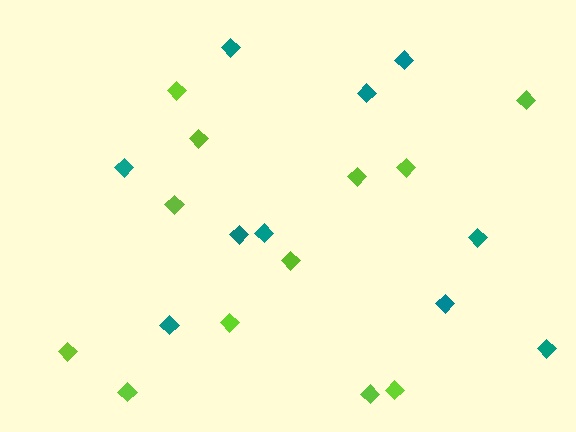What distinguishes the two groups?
There are 2 groups: one group of lime diamonds (12) and one group of teal diamonds (10).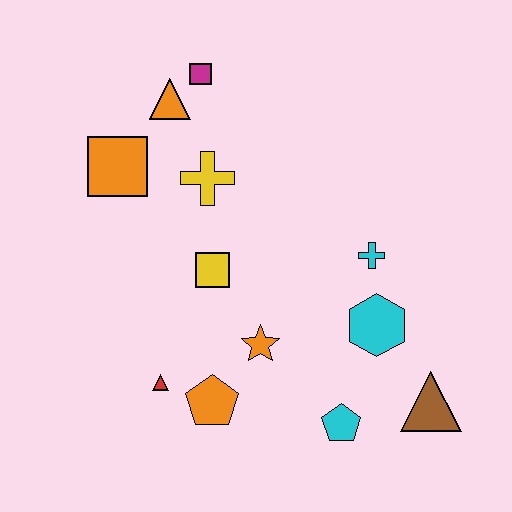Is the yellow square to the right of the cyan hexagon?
No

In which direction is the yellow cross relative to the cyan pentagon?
The yellow cross is above the cyan pentagon.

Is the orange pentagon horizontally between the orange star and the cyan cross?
No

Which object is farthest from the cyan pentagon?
The magenta square is farthest from the cyan pentagon.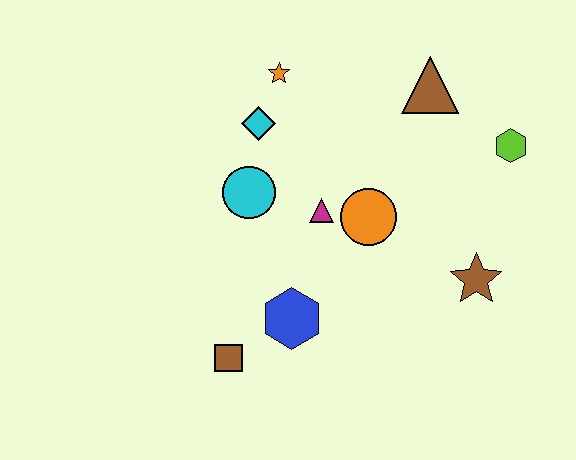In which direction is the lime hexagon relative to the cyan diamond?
The lime hexagon is to the right of the cyan diamond.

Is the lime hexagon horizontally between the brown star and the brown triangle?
No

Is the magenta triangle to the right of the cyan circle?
Yes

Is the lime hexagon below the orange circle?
No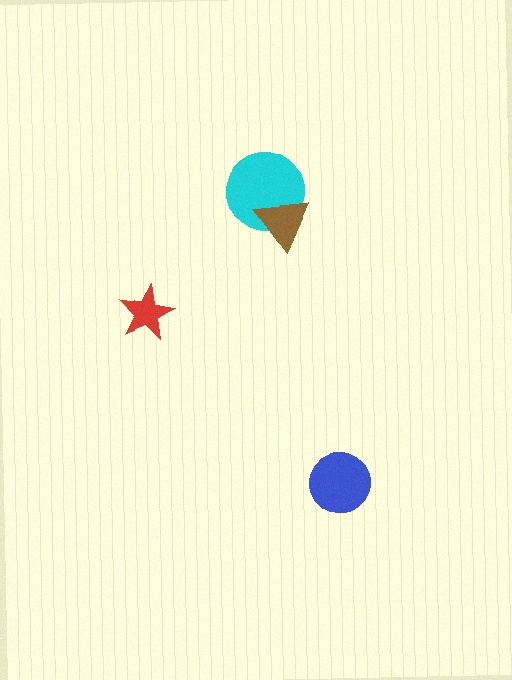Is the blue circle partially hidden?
No, no other shape covers it.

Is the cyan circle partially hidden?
Yes, it is partially covered by another shape.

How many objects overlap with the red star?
0 objects overlap with the red star.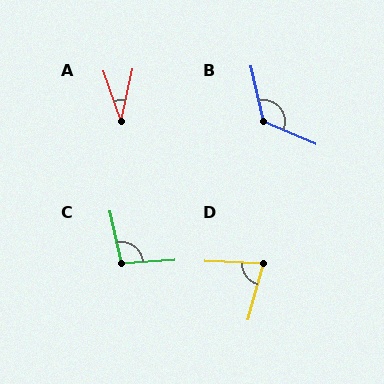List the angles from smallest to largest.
A (31°), D (77°), C (99°), B (126°).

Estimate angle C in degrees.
Approximately 99 degrees.